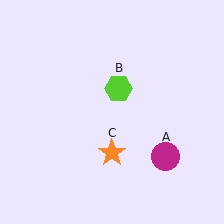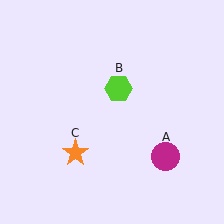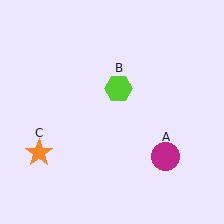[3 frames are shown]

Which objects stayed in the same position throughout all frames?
Magenta circle (object A) and lime hexagon (object B) remained stationary.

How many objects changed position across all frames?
1 object changed position: orange star (object C).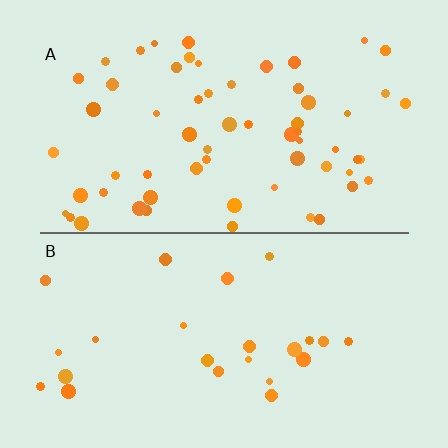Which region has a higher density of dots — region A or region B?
A (the top).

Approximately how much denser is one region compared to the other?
Approximately 2.5× — region A over region B.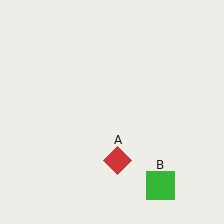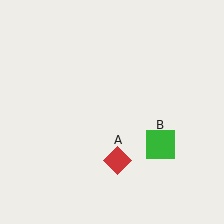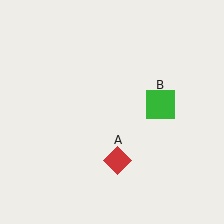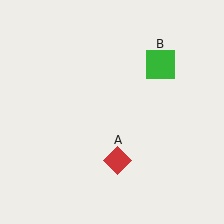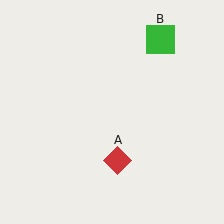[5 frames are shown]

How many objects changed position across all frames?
1 object changed position: green square (object B).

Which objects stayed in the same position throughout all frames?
Red diamond (object A) remained stationary.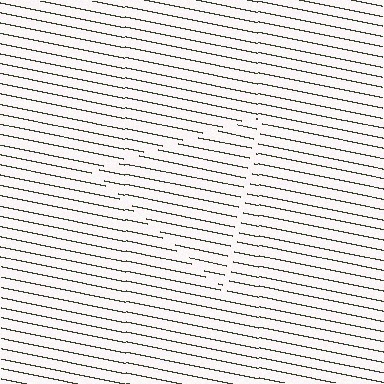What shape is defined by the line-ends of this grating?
An illusory triangle. The interior of the shape contains the same grating, shifted by half a period — the contour is defined by the phase discontinuity where line-ends from the inner and outer gratings abut.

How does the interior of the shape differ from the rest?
The interior of the shape contains the same grating, shifted by half a period — the contour is defined by the phase discontinuity where line-ends from the inner and outer gratings abut.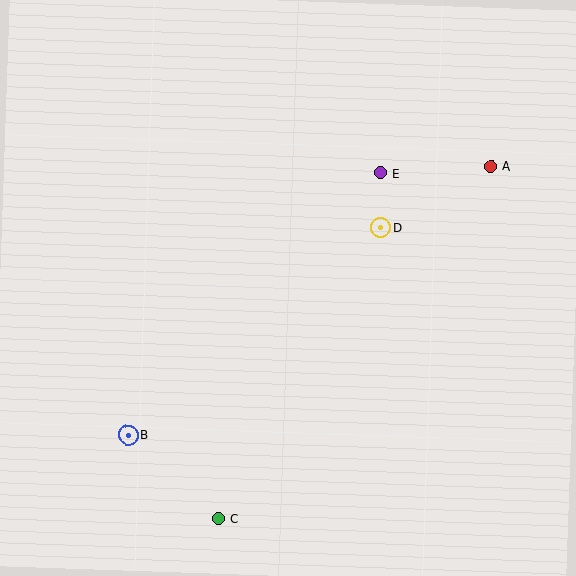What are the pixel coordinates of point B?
Point B is at (128, 435).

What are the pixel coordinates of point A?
Point A is at (490, 166).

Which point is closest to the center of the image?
Point D at (381, 227) is closest to the center.